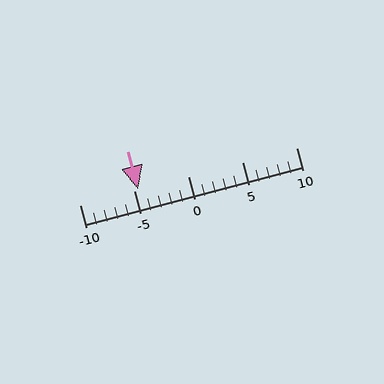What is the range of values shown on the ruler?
The ruler shows values from -10 to 10.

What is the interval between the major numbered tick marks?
The major tick marks are spaced 5 units apart.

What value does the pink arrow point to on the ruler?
The pink arrow points to approximately -5.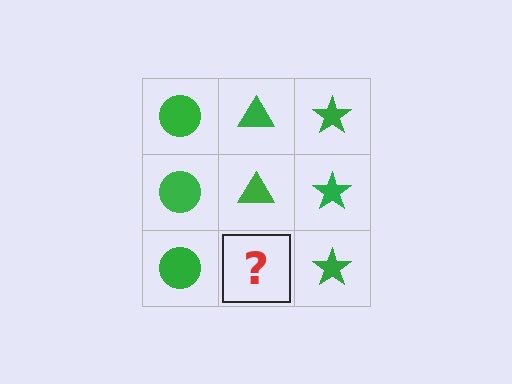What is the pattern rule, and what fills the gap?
The rule is that each column has a consistent shape. The gap should be filled with a green triangle.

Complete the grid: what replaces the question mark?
The question mark should be replaced with a green triangle.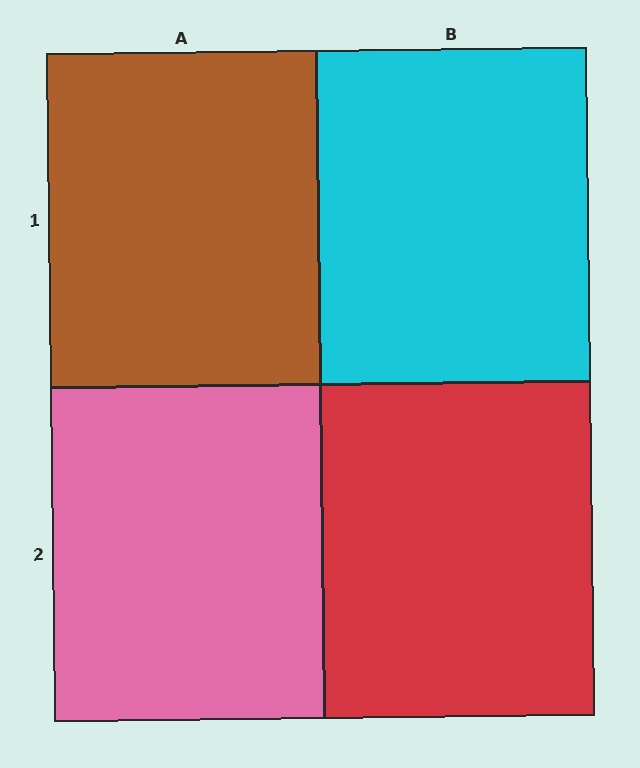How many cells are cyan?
1 cell is cyan.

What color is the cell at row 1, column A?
Brown.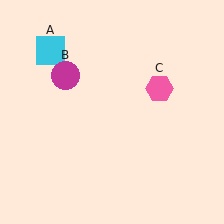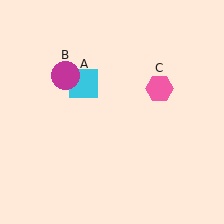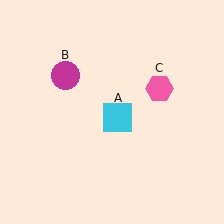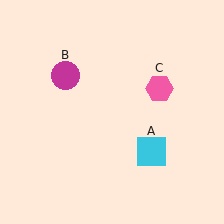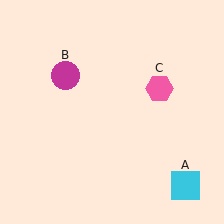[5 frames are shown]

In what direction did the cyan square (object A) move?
The cyan square (object A) moved down and to the right.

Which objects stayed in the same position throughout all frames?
Magenta circle (object B) and pink hexagon (object C) remained stationary.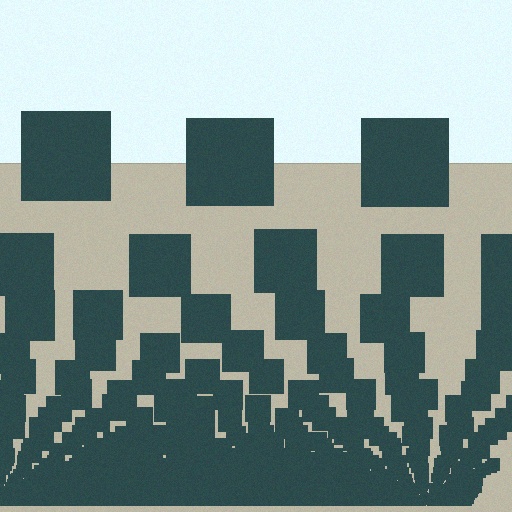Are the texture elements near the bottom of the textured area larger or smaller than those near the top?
Smaller. The gradient is inverted — elements near the bottom are smaller and denser.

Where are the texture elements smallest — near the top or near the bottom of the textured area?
Near the bottom.